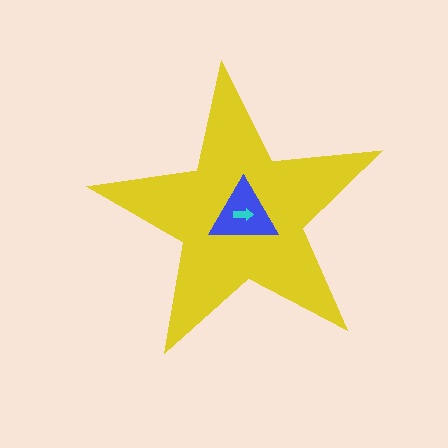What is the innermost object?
The cyan arrow.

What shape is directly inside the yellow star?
The blue triangle.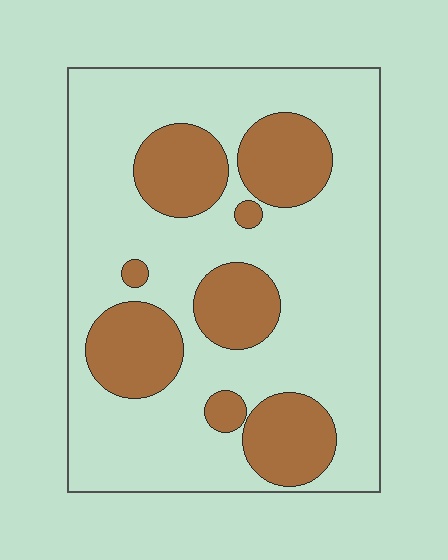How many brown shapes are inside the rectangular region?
8.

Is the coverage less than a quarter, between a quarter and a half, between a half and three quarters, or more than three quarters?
Between a quarter and a half.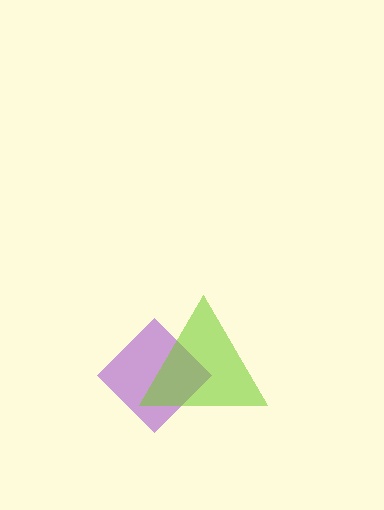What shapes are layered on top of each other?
The layered shapes are: a purple diamond, a lime triangle.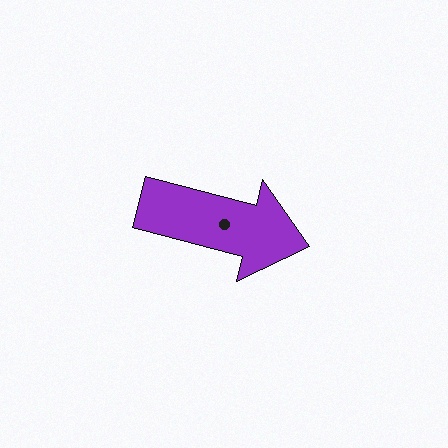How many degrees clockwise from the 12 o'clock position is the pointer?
Approximately 105 degrees.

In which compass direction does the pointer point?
East.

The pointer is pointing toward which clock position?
Roughly 3 o'clock.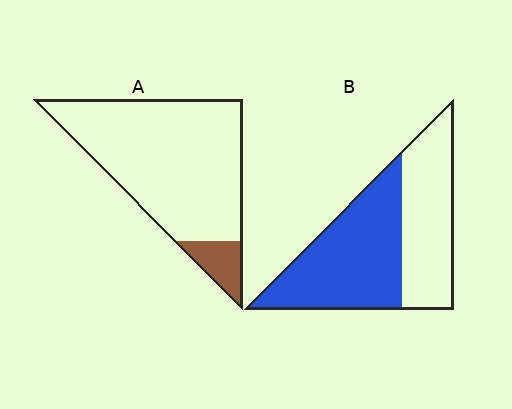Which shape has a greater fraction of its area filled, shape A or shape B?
Shape B.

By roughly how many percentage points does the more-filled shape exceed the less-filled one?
By roughly 45 percentage points (B over A).